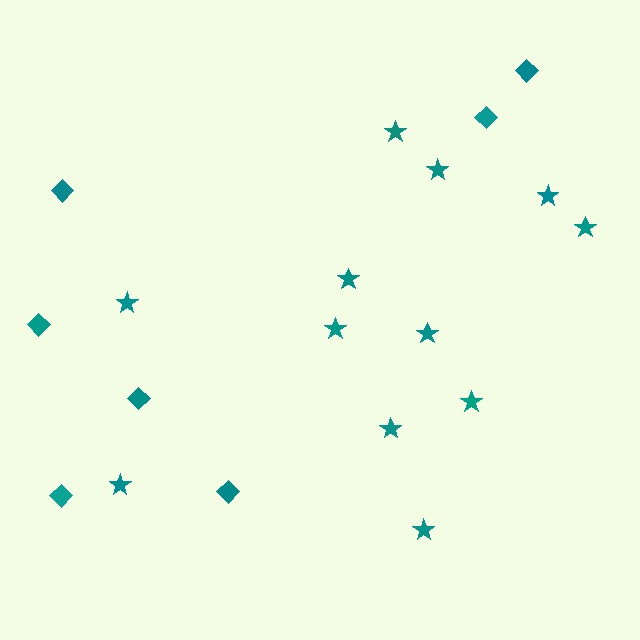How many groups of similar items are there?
There are 2 groups: one group of diamonds (7) and one group of stars (12).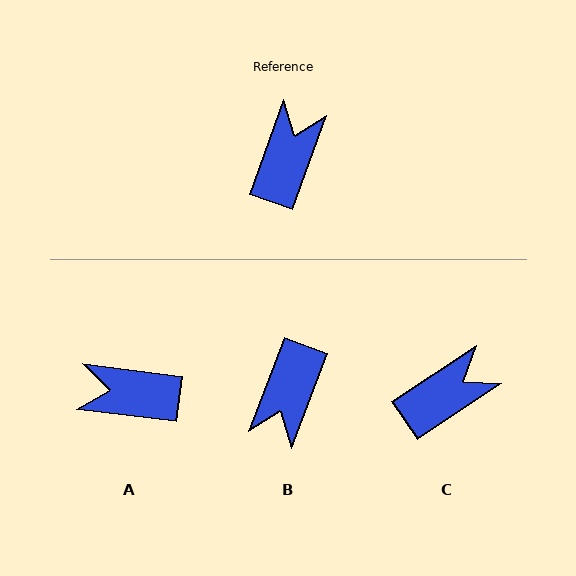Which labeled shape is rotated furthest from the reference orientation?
B, about 179 degrees away.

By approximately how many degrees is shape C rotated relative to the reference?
Approximately 36 degrees clockwise.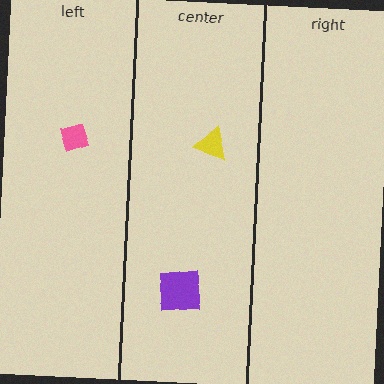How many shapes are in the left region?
1.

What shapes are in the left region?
The pink diamond.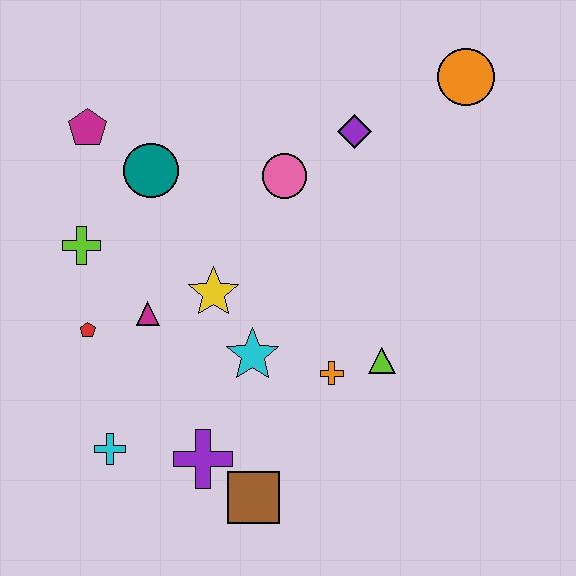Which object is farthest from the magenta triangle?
The orange circle is farthest from the magenta triangle.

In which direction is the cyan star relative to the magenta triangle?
The cyan star is to the right of the magenta triangle.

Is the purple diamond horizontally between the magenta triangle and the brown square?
No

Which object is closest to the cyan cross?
The purple cross is closest to the cyan cross.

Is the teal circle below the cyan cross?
No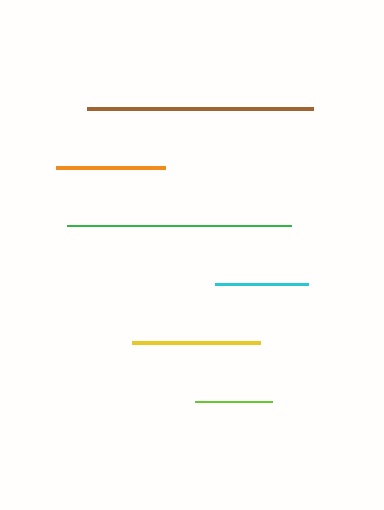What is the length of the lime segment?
The lime segment is approximately 77 pixels long.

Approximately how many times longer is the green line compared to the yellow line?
The green line is approximately 1.8 times the length of the yellow line.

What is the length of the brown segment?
The brown segment is approximately 226 pixels long.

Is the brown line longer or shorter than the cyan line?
The brown line is longer than the cyan line.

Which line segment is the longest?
The brown line is the longest at approximately 226 pixels.